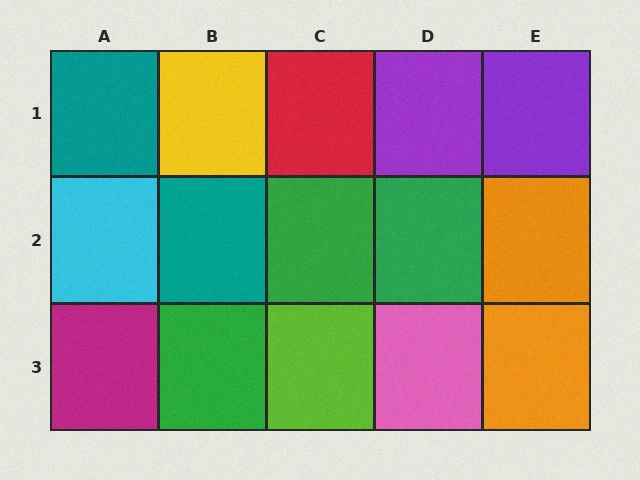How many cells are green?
3 cells are green.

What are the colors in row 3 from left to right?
Magenta, green, lime, pink, orange.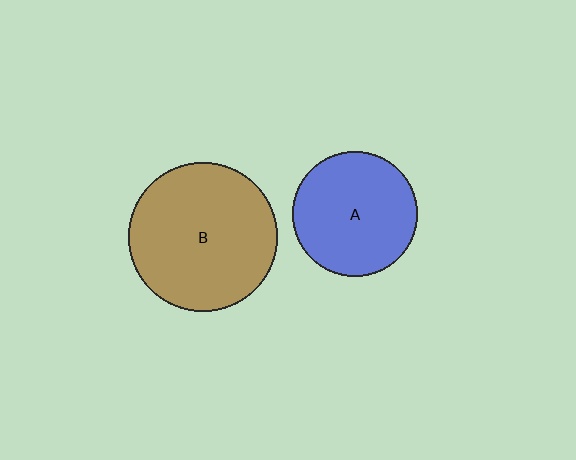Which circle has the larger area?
Circle B (brown).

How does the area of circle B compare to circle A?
Approximately 1.4 times.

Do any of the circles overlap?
No, none of the circles overlap.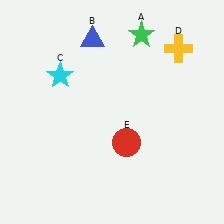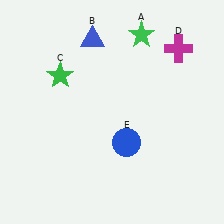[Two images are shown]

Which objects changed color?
C changed from cyan to green. D changed from yellow to magenta. E changed from red to blue.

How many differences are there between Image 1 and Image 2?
There are 3 differences between the two images.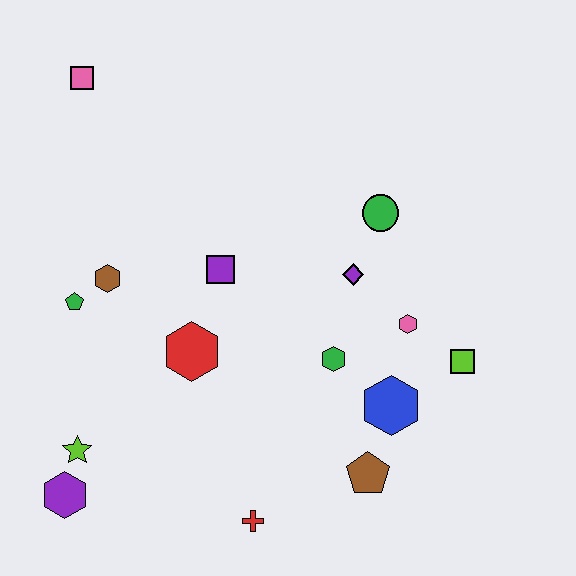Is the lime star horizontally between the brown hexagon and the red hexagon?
No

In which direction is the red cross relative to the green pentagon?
The red cross is below the green pentagon.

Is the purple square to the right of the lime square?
No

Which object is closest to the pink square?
The brown hexagon is closest to the pink square.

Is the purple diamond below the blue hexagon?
No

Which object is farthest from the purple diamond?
The purple hexagon is farthest from the purple diamond.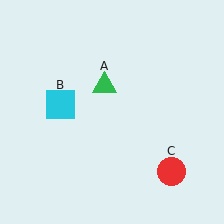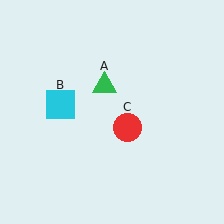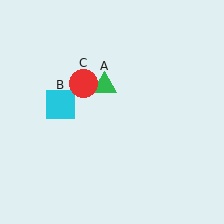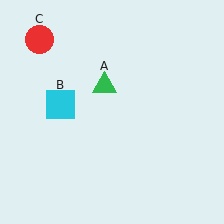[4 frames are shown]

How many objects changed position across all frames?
1 object changed position: red circle (object C).